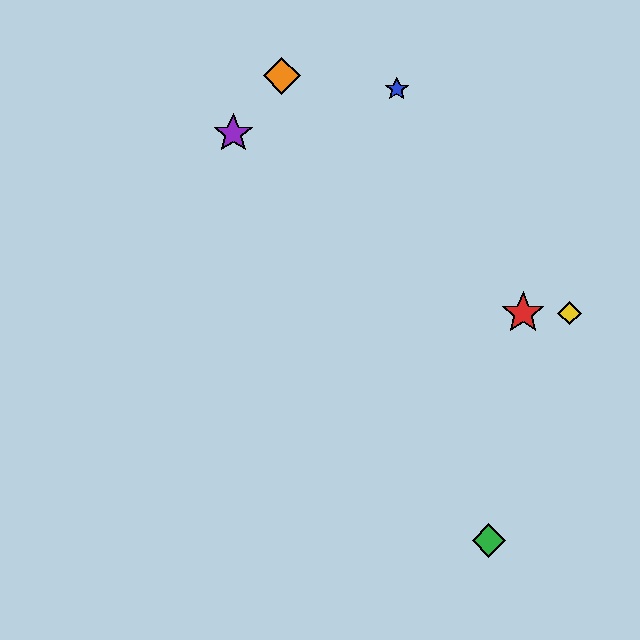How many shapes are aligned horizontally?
2 shapes (the red star, the yellow diamond) are aligned horizontally.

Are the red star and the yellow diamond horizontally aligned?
Yes, both are at y≈313.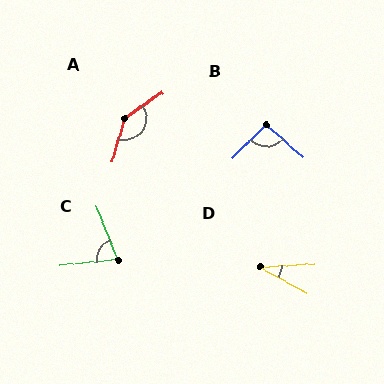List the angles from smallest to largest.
D (33°), C (74°), B (93°), A (140°).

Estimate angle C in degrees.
Approximately 74 degrees.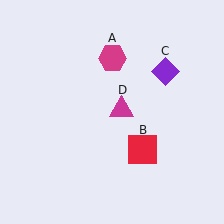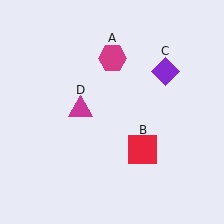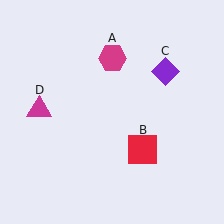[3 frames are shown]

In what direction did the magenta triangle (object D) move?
The magenta triangle (object D) moved left.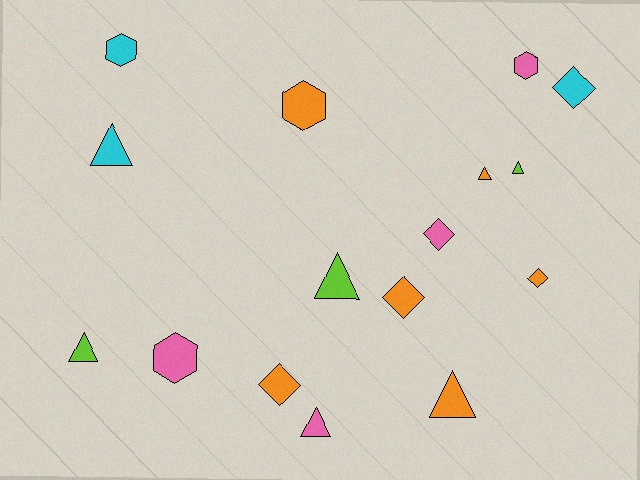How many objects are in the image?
There are 16 objects.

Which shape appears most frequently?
Triangle, with 7 objects.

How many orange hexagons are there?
There is 1 orange hexagon.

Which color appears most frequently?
Orange, with 6 objects.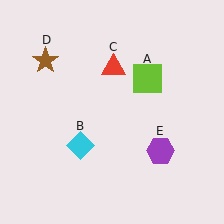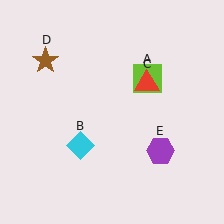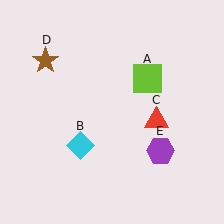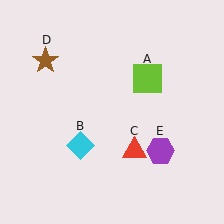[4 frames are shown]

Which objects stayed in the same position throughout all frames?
Lime square (object A) and cyan diamond (object B) and brown star (object D) and purple hexagon (object E) remained stationary.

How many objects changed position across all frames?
1 object changed position: red triangle (object C).